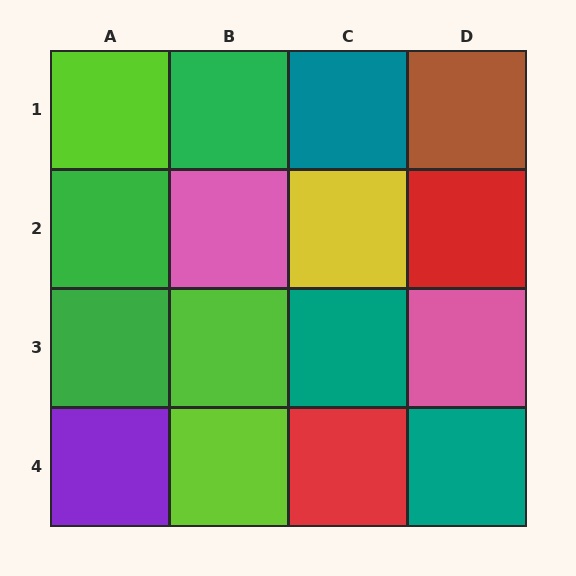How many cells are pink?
2 cells are pink.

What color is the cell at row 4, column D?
Teal.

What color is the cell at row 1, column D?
Brown.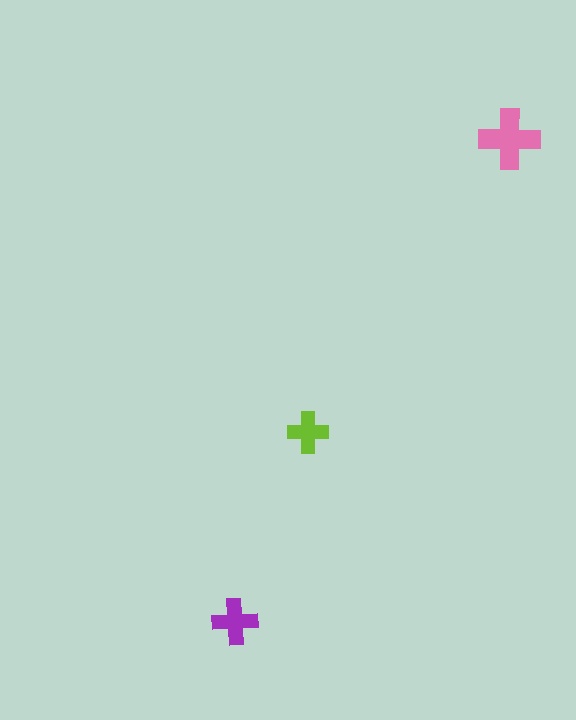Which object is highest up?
The pink cross is topmost.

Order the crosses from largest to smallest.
the pink one, the purple one, the lime one.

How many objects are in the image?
There are 3 objects in the image.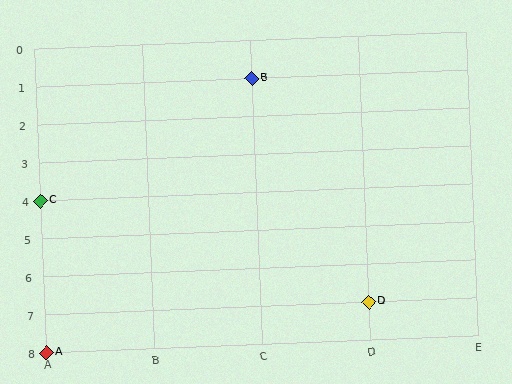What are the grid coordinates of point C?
Point C is at grid coordinates (A, 4).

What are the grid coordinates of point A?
Point A is at grid coordinates (A, 8).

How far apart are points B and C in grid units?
Points B and C are 2 columns and 3 rows apart (about 3.6 grid units diagonally).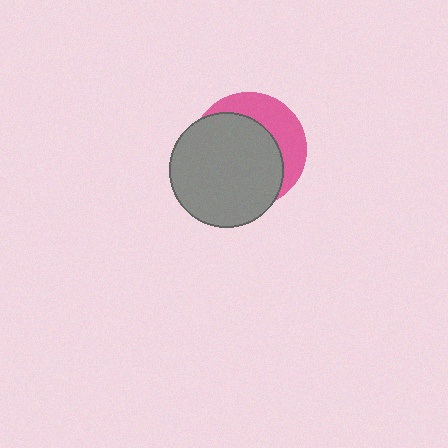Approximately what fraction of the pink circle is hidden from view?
Roughly 67% of the pink circle is hidden behind the gray circle.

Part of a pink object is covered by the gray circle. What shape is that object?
It is a circle.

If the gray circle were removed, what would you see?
You would see the complete pink circle.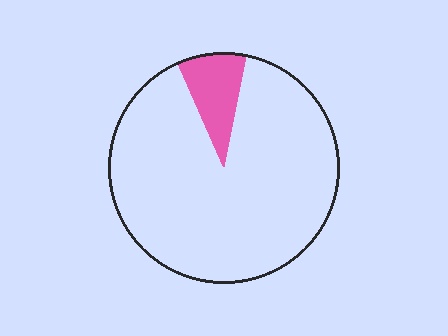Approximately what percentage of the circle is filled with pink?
Approximately 10%.